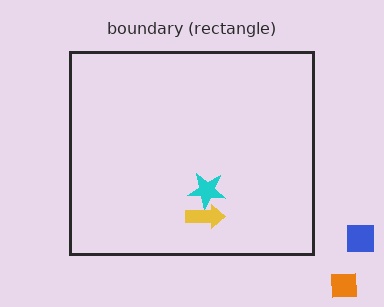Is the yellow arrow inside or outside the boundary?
Inside.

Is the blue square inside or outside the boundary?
Outside.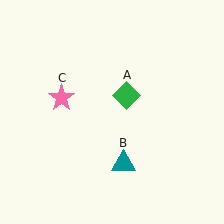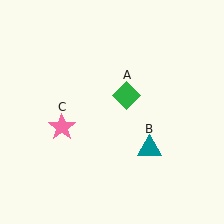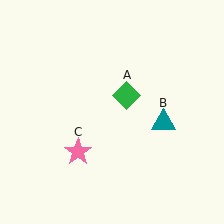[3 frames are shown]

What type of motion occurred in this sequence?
The teal triangle (object B), pink star (object C) rotated counterclockwise around the center of the scene.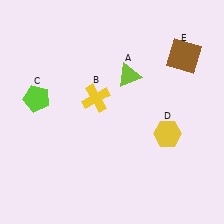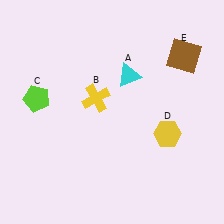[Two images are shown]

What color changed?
The triangle (A) changed from lime in Image 1 to cyan in Image 2.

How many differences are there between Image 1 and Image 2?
There is 1 difference between the two images.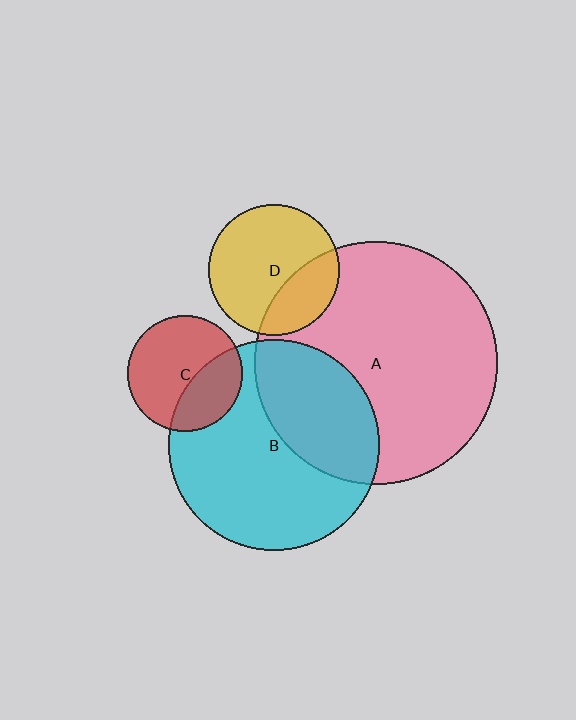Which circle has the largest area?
Circle A (pink).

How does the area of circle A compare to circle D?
Approximately 3.4 times.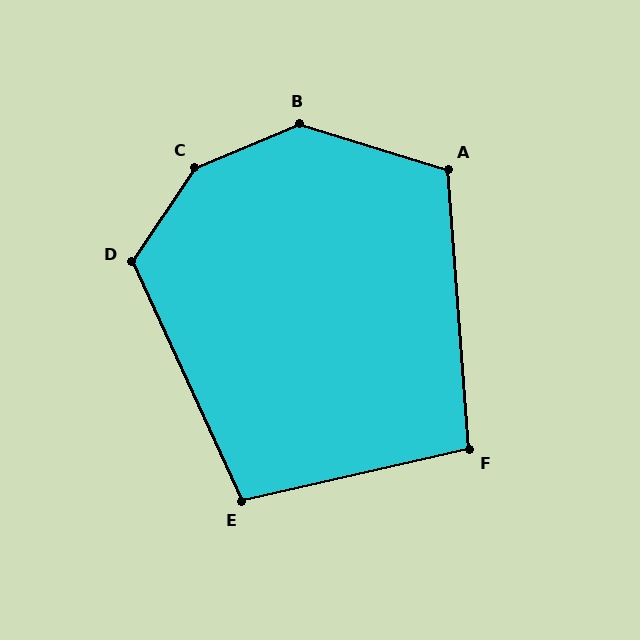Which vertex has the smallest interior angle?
F, at approximately 98 degrees.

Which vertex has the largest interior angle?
C, at approximately 147 degrees.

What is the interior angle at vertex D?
Approximately 122 degrees (obtuse).